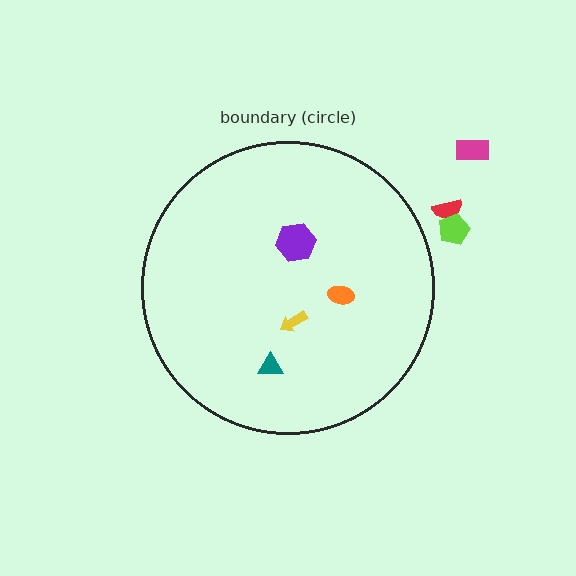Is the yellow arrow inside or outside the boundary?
Inside.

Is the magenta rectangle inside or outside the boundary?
Outside.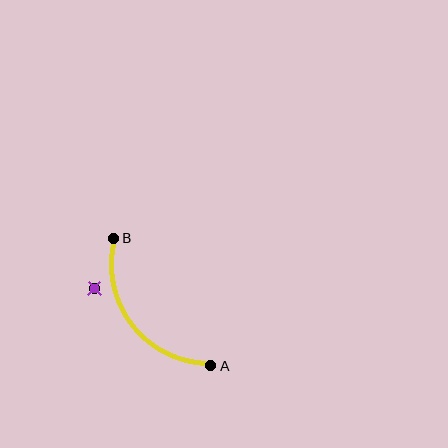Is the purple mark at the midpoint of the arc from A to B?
No — the purple mark does not lie on the arc at all. It sits slightly outside the curve.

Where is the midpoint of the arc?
The arc midpoint is the point on the curve farthest from the straight line joining A and B. It sits below and to the left of that line.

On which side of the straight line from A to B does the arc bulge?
The arc bulges below and to the left of the straight line connecting A and B.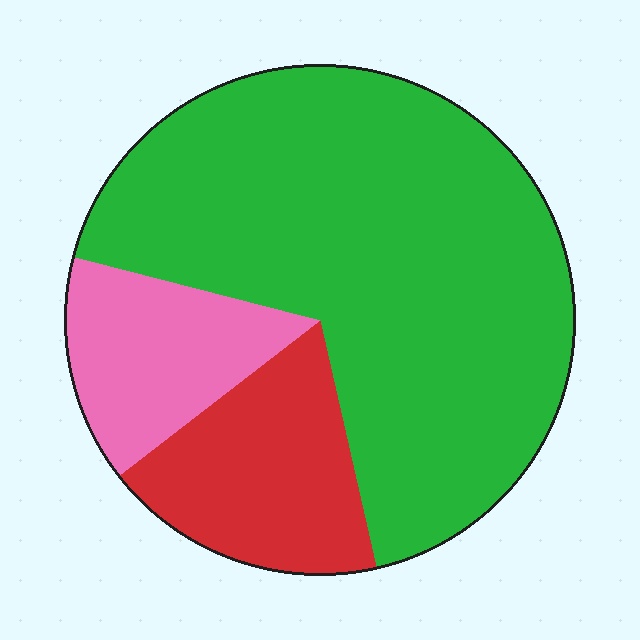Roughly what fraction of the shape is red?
Red takes up about one sixth (1/6) of the shape.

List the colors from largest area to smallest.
From largest to smallest: green, red, pink.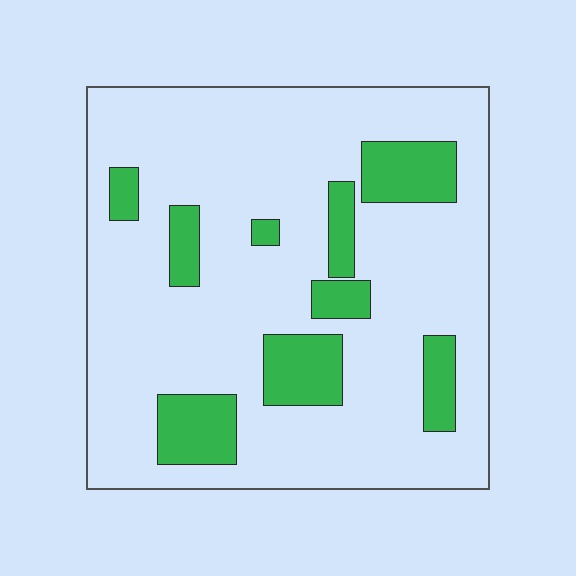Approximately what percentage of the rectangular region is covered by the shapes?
Approximately 20%.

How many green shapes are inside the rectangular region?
9.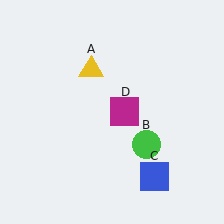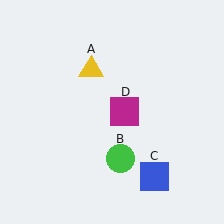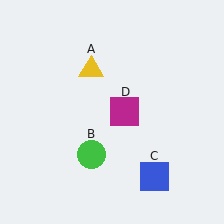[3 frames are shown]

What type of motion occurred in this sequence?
The green circle (object B) rotated clockwise around the center of the scene.